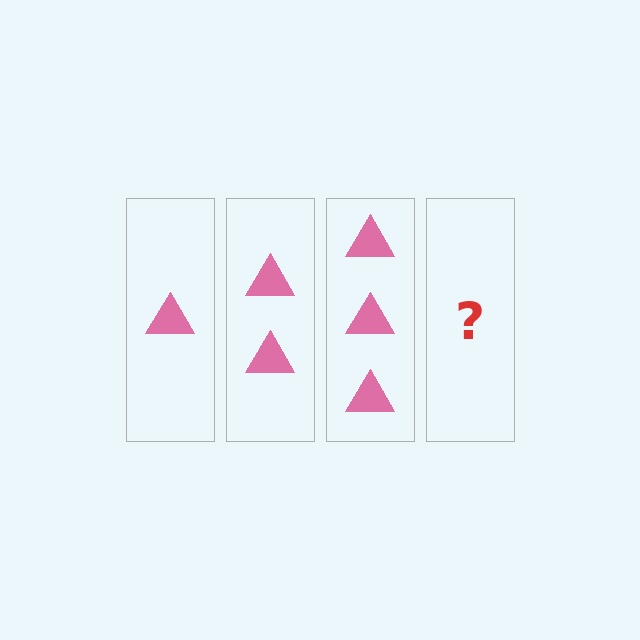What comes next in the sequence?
The next element should be 4 triangles.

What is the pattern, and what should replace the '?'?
The pattern is that each step adds one more triangle. The '?' should be 4 triangles.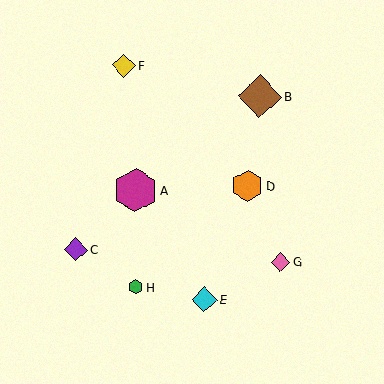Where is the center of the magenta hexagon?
The center of the magenta hexagon is at (135, 190).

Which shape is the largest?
The magenta hexagon (labeled A) is the largest.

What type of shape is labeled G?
Shape G is a pink diamond.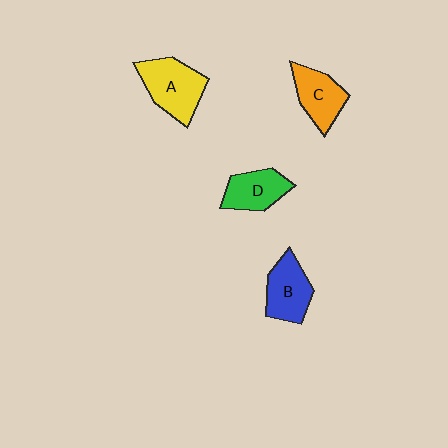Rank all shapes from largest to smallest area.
From largest to smallest: A (yellow), B (blue), C (orange), D (green).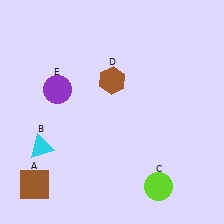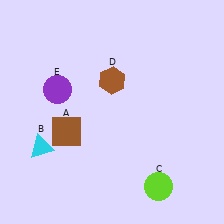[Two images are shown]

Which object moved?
The brown square (A) moved up.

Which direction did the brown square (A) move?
The brown square (A) moved up.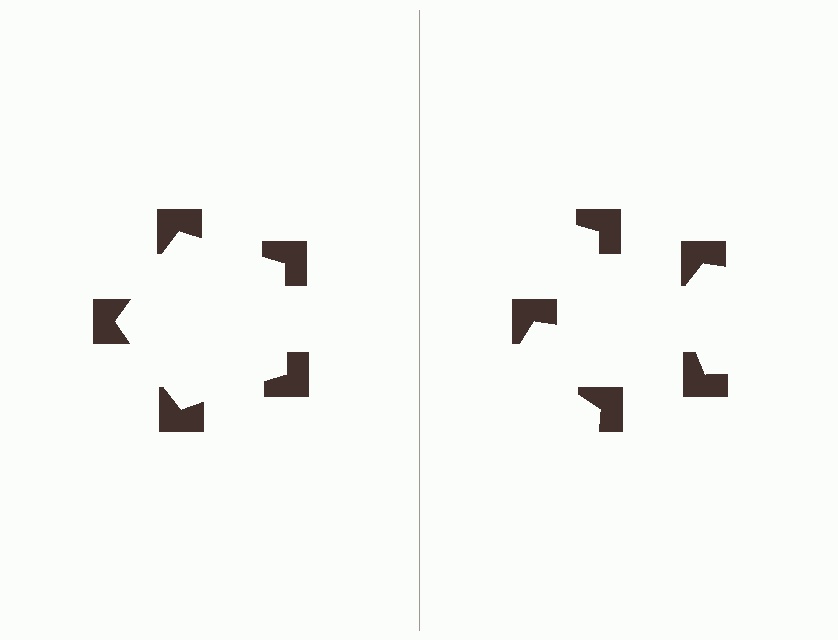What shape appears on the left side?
An illusory pentagon.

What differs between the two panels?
The notched squares are positioned identically on both sides; only the wedge orientations differ. On the left they align to a pentagon; on the right they are misaligned.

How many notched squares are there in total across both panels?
10 — 5 on each side.